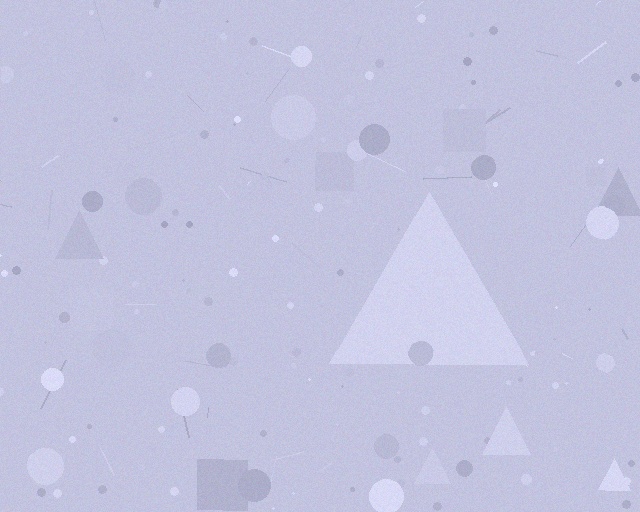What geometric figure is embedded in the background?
A triangle is embedded in the background.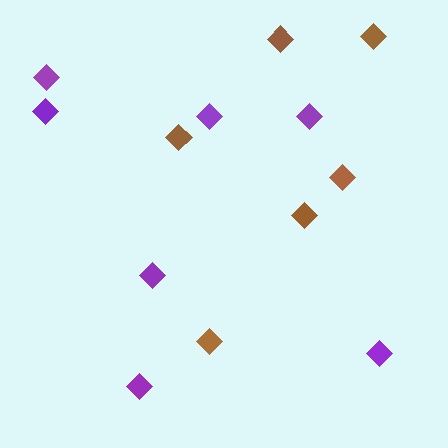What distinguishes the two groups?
There are 2 groups: one group of purple diamonds (7) and one group of brown diamonds (6).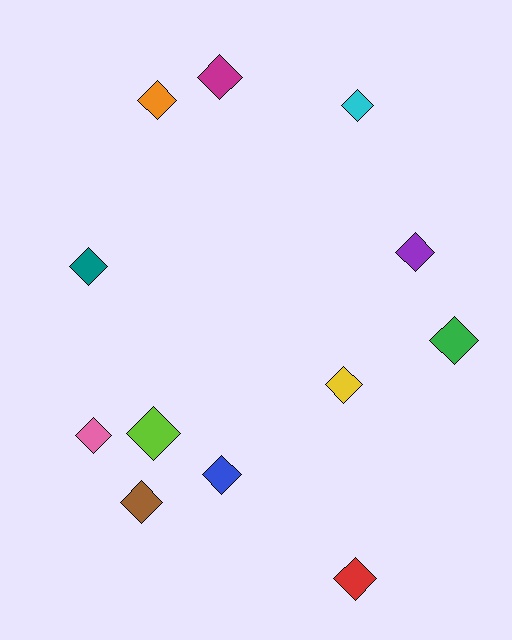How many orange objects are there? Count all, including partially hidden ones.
There is 1 orange object.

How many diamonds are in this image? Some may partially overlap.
There are 12 diamonds.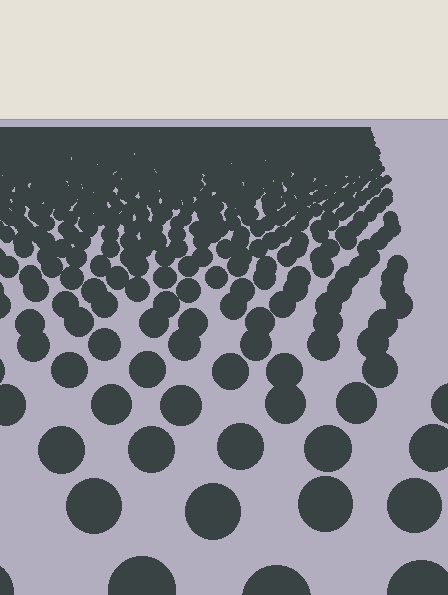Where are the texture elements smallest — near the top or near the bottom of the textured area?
Near the top.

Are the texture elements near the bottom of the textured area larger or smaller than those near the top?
Larger. Near the bottom, elements are closer to the viewer and appear at a bigger on-screen size.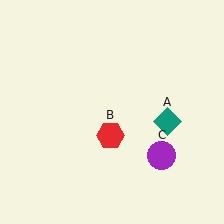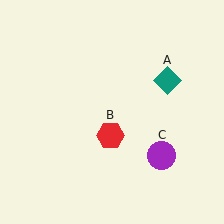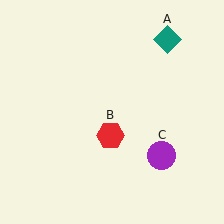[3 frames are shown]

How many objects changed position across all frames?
1 object changed position: teal diamond (object A).